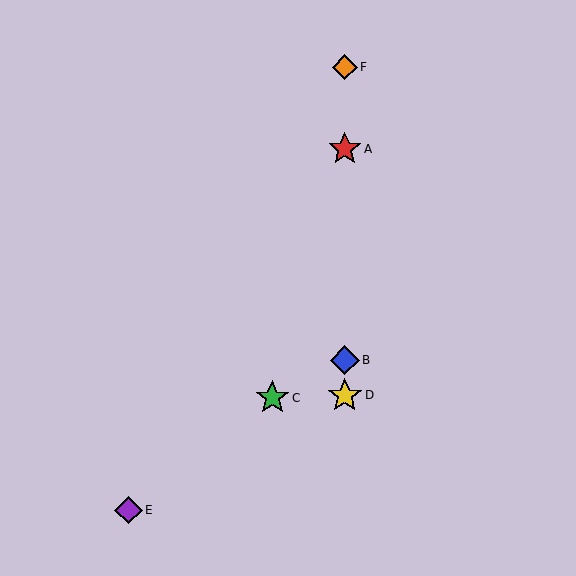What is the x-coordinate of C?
Object C is at x≈272.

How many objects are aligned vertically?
4 objects (A, B, D, F) are aligned vertically.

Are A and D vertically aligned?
Yes, both are at x≈345.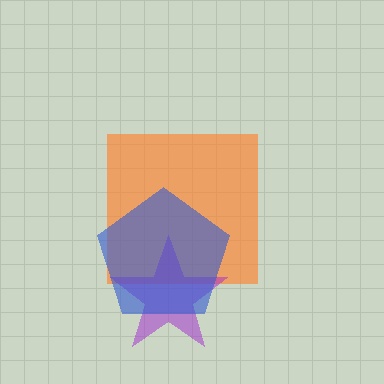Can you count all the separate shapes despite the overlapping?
Yes, there are 3 separate shapes.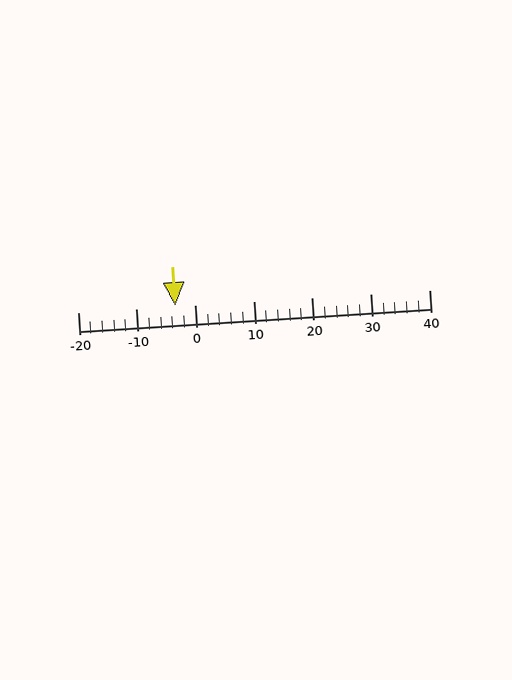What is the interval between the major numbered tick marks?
The major tick marks are spaced 10 units apart.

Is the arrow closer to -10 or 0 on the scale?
The arrow is closer to 0.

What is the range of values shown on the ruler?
The ruler shows values from -20 to 40.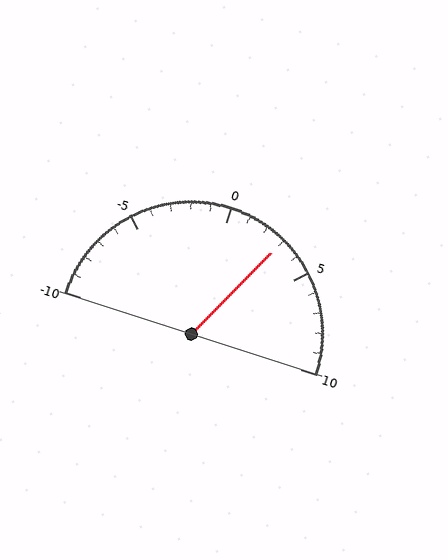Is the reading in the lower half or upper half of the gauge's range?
The reading is in the upper half of the range (-10 to 10).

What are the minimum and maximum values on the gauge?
The gauge ranges from -10 to 10.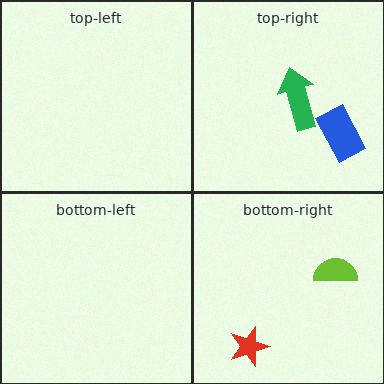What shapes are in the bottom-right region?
The lime semicircle, the red star.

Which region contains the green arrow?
The top-right region.